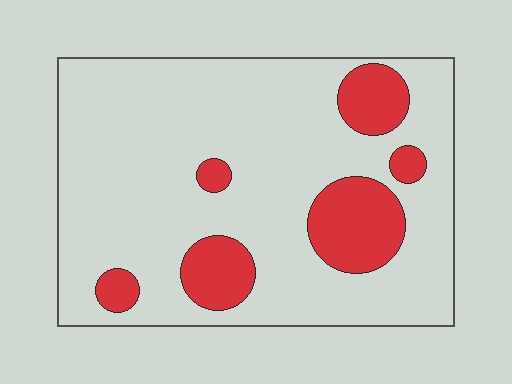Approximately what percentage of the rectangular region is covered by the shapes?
Approximately 20%.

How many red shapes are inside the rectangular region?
6.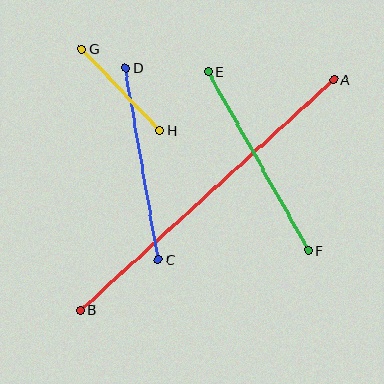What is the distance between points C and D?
The distance is approximately 195 pixels.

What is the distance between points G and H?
The distance is approximately 113 pixels.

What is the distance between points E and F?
The distance is approximately 205 pixels.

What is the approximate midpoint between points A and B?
The midpoint is at approximately (207, 195) pixels.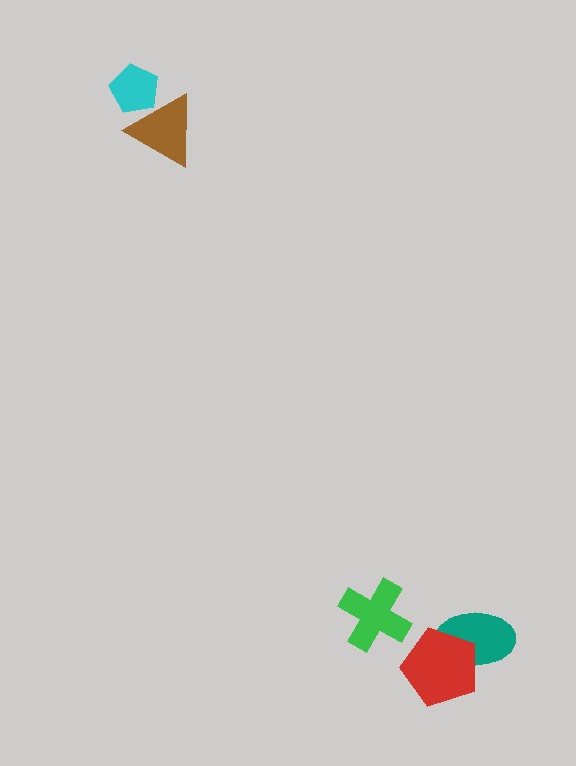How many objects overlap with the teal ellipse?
1 object overlaps with the teal ellipse.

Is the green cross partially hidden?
No, no other shape covers it.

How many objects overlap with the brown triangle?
1 object overlaps with the brown triangle.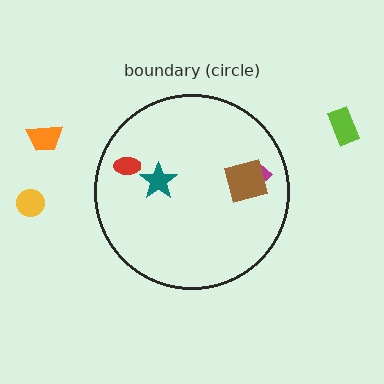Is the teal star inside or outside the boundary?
Inside.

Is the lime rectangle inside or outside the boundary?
Outside.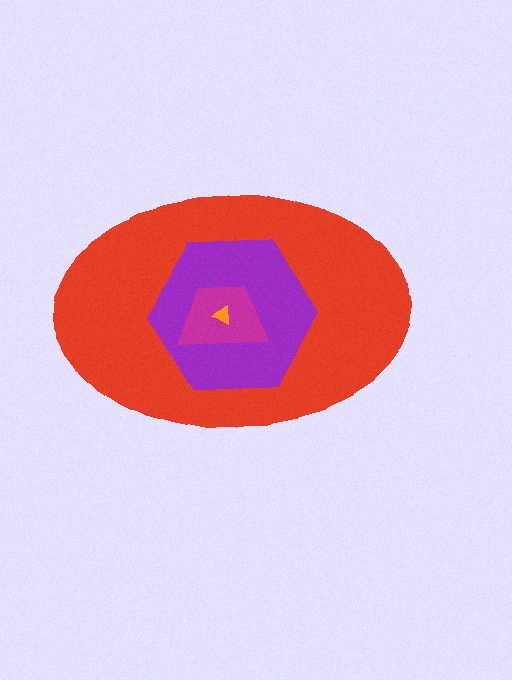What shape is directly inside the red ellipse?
The purple hexagon.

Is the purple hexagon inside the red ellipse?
Yes.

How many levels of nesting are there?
4.